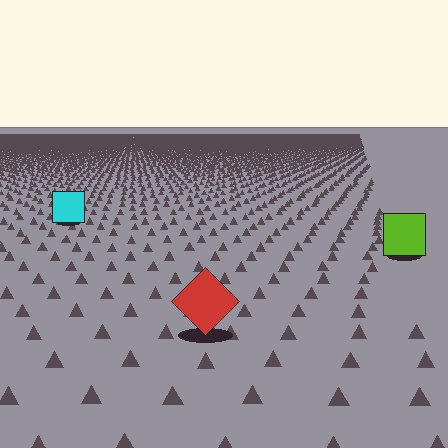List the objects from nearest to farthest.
From nearest to farthest: the red diamond, the lime square, the cyan square.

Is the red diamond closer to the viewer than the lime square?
Yes. The red diamond is closer — you can tell from the texture gradient: the ground texture is coarser near it.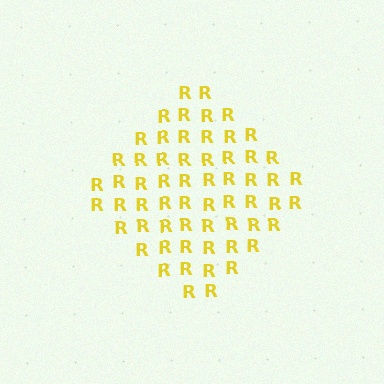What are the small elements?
The small elements are letter R's.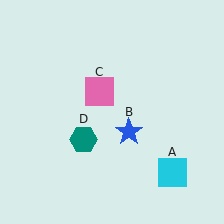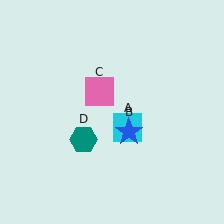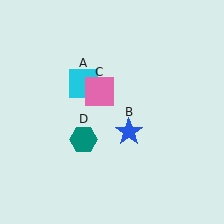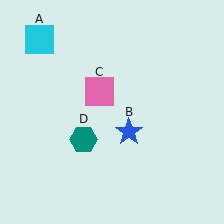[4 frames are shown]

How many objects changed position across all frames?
1 object changed position: cyan square (object A).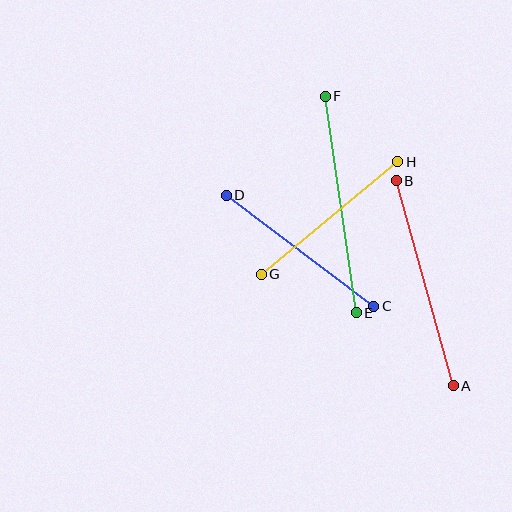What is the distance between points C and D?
The distance is approximately 185 pixels.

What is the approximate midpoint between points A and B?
The midpoint is at approximately (425, 283) pixels.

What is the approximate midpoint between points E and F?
The midpoint is at approximately (341, 204) pixels.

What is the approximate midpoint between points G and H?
The midpoint is at approximately (329, 218) pixels.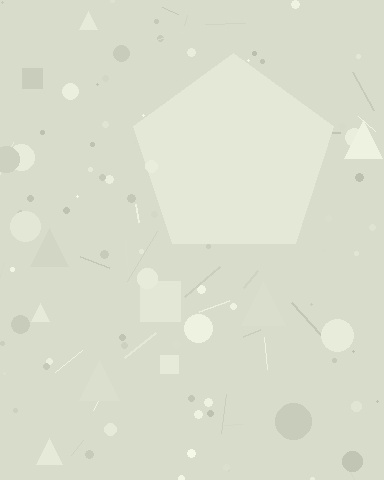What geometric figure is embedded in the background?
A pentagon is embedded in the background.